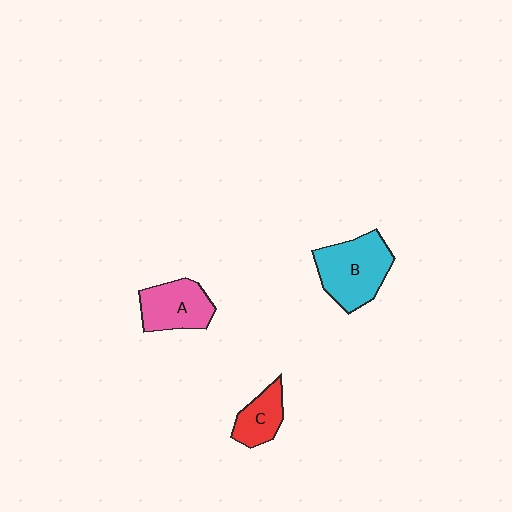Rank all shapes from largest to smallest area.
From largest to smallest: B (cyan), A (pink), C (red).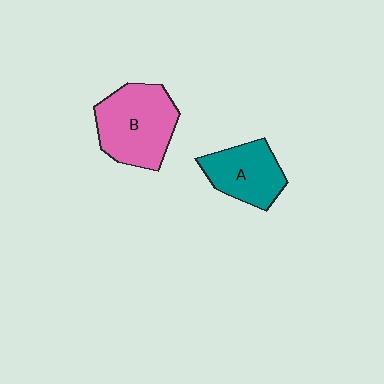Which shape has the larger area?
Shape B (pink).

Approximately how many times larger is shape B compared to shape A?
Approximately 1.4 times.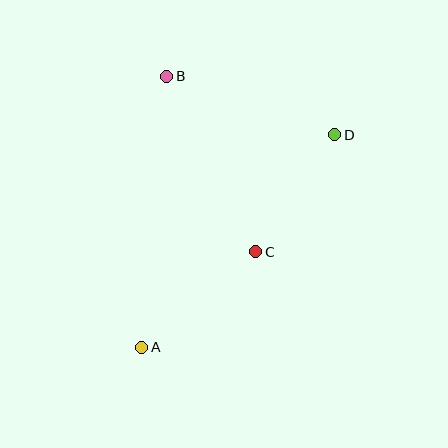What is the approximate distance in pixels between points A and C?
The distance between A and C is approximately 149 pixels.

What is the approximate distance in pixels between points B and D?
The distance between B and D is approximately 178 pixels.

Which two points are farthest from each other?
Points A and D are farthest from each other.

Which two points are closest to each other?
Points C and D are closest to each other.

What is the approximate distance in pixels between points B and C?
The distance between B and C is approximately 197 pixels.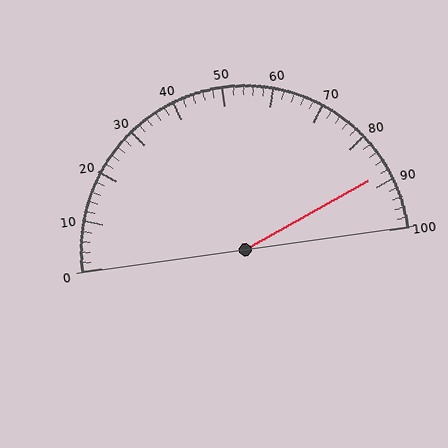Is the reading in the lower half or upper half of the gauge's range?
The reading is in the upper half of the range (0 to 100).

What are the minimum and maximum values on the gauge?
The gauge ranges from 0 to 100.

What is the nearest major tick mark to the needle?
The nearest major tick mark is 90.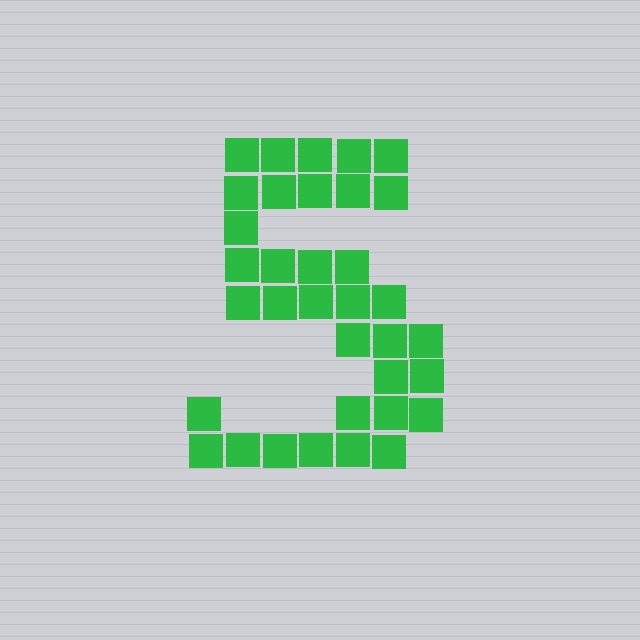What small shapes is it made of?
It is made of small squares.